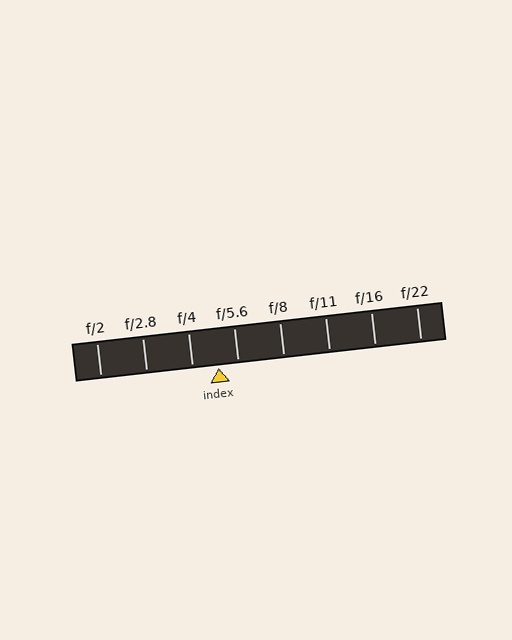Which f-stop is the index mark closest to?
The index mark is closest to f/5.6.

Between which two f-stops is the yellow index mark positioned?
The index mark is between f/4 and f/5.6.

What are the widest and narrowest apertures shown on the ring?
The widest aperture shown is f/2 and the narrowest is f/22.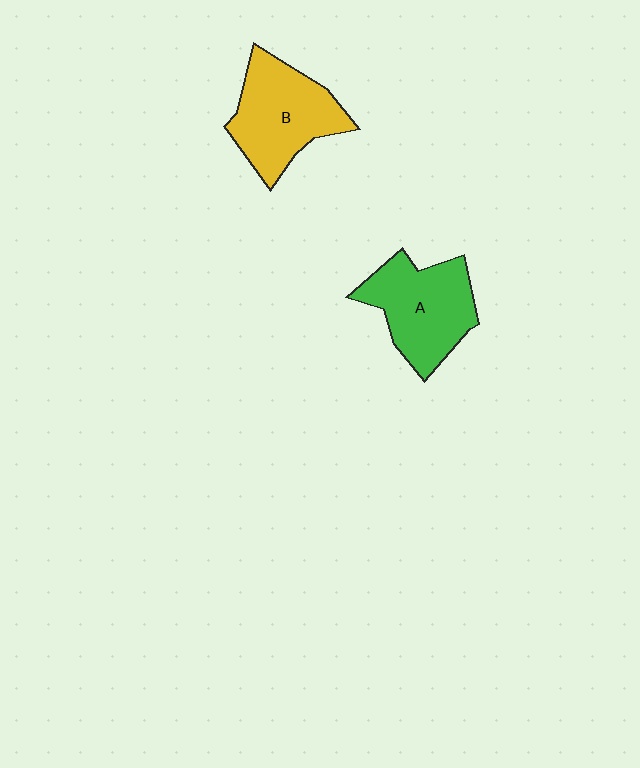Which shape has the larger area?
Shape B (yellow).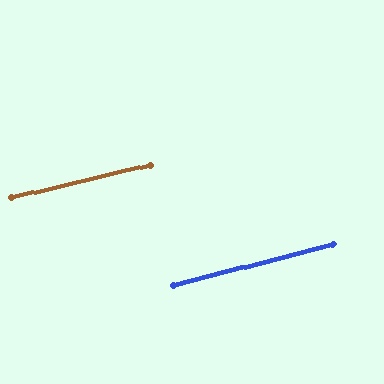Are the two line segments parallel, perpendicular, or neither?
Parallel — their directions differ by only 0.8°.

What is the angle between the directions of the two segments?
Approximately 1 degree.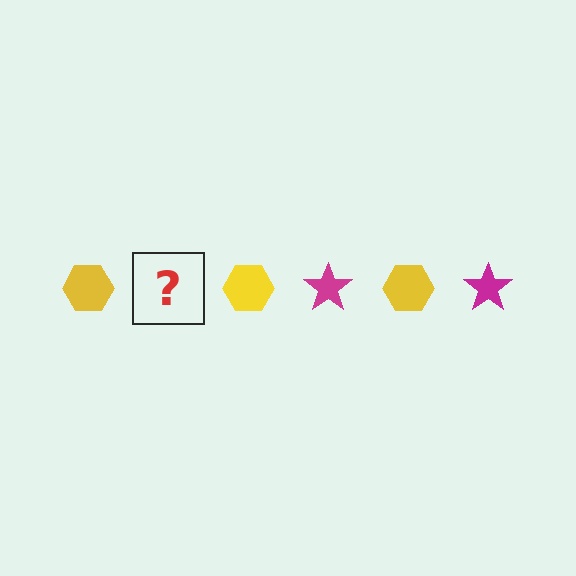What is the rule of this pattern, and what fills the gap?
The rule is that the pattern alternates between yellow hexagon and magenta star. The gap should be filled with a magenta star.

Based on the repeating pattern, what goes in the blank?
The blank should be a magenta star.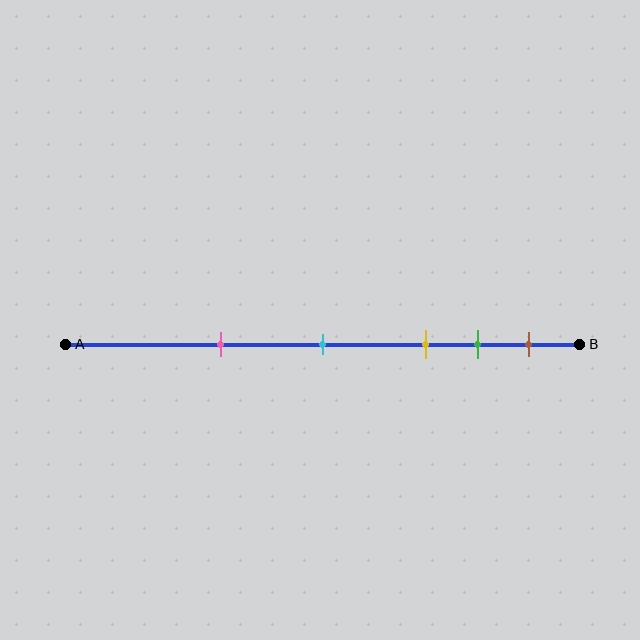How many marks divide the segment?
There are 5 marks dividing the segment.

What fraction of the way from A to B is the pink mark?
The pink mark is approximately 30% (0.3) of the way from A to B.